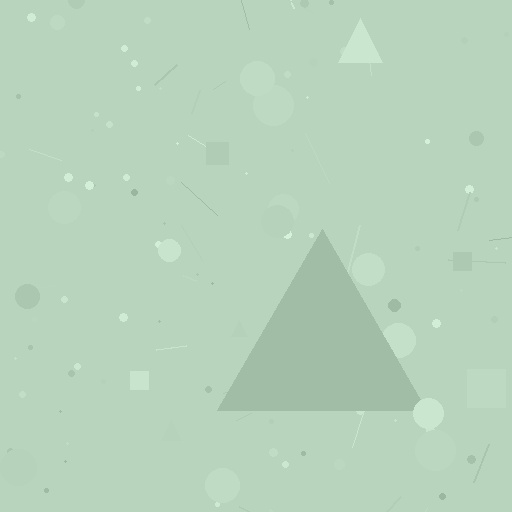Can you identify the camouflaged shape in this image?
The camouflaged shape is a triangle.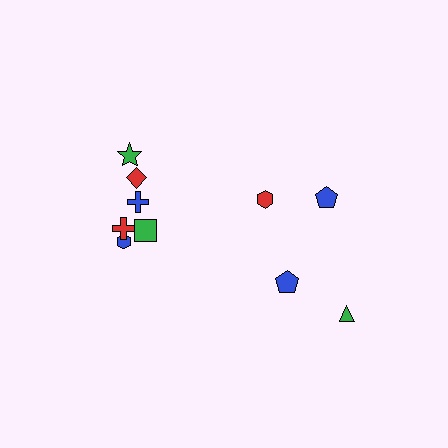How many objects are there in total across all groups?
There are 10 objects.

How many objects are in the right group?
There are 4 objects.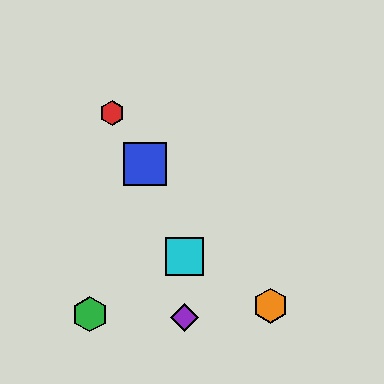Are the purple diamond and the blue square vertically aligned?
No, the purple diamond is at x≈185 and the blue square is at x≈145.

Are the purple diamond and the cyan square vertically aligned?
Yes, both are at x≈185.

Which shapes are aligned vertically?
The yellow diamond, the purple diamond, the cyan square are aligned vertically.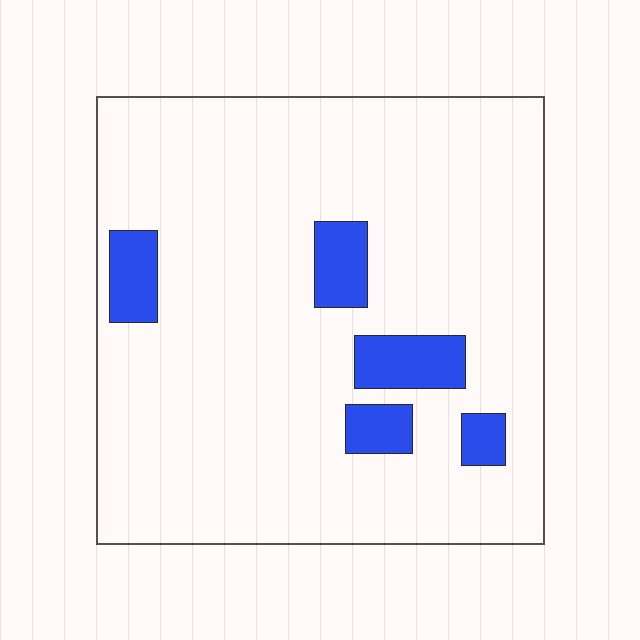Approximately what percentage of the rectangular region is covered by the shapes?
Approximately 10%.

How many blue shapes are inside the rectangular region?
5.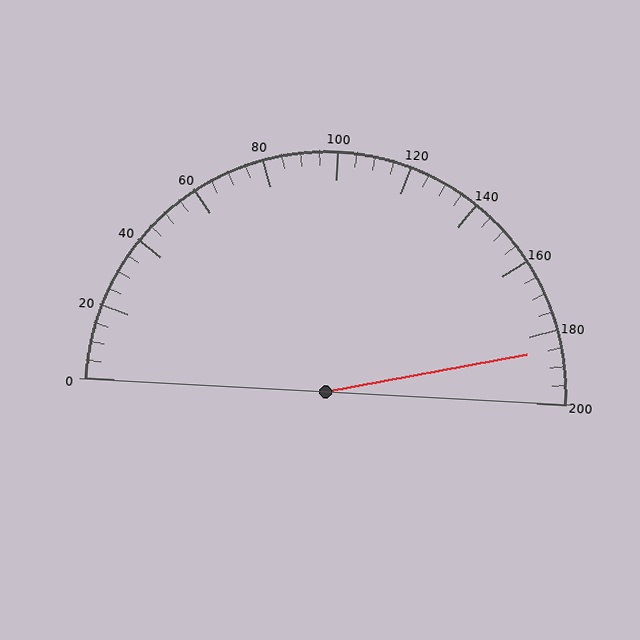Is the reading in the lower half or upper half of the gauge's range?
The reading is in the upper half of the range (0 to 200).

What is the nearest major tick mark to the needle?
The nearest major tick mark is 180.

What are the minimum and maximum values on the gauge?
The gauge ranges from 0 to 200.